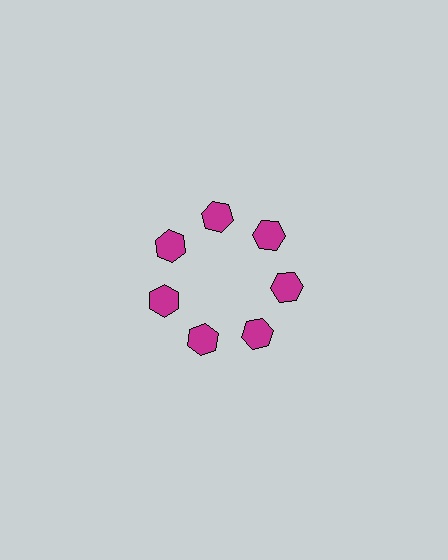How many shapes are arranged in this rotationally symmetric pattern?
There are 7 shapes, arranged in 7 groups of 1.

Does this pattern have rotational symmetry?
Yes, this pattern has 7-fold rotational symmetry. It looks the same after rotating 51 degrees around the center.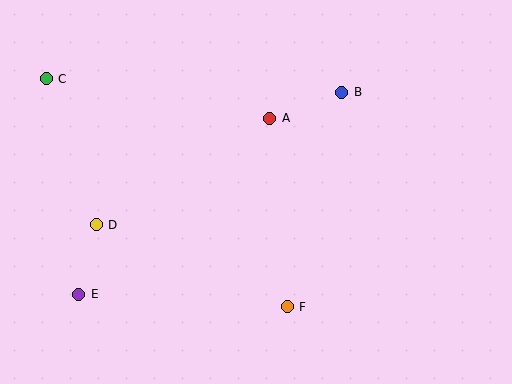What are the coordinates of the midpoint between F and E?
The midpoint between F and E is at (183, 301).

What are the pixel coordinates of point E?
Point E is at (79, 294).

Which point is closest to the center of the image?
Point A at (270, 118) is closest to the center.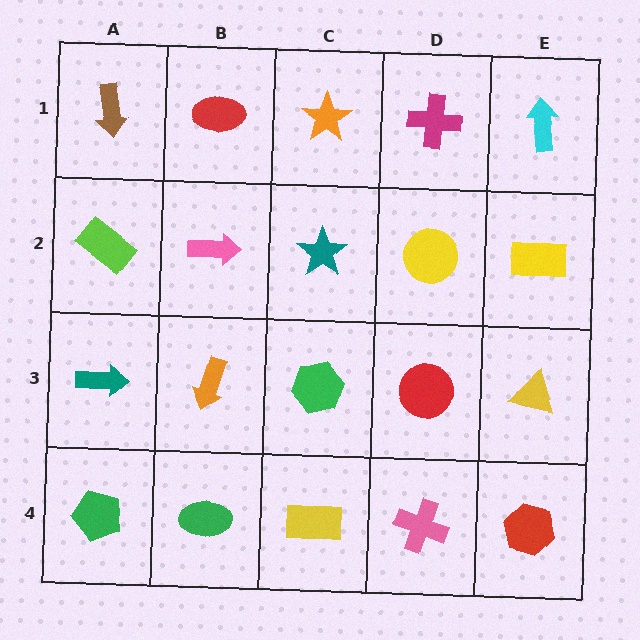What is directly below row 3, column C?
A yellow rectangle.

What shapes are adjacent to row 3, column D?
A yellow circle (row 2, column D), a pink cross (row 4, column D), a green hexagon (row 3, column C), a yellow triangle (row 3, column E).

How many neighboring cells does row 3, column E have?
3.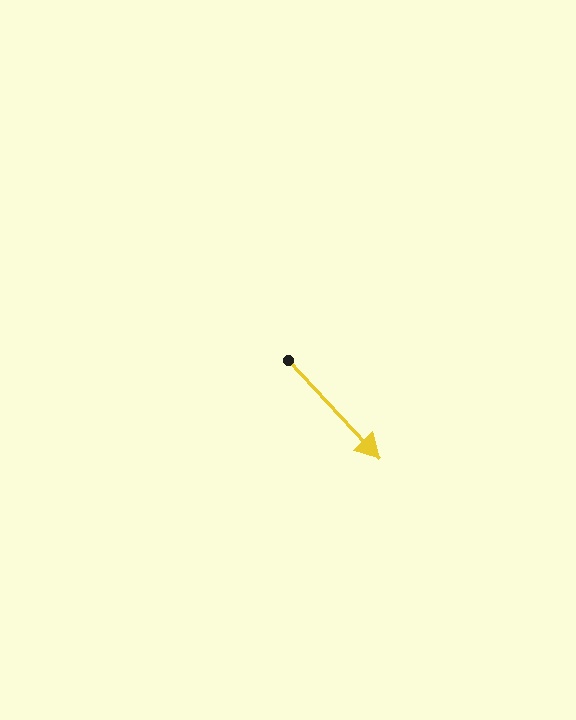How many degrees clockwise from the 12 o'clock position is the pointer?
Approximately 137 degrees.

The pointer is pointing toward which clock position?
Roughly 5 o'clock.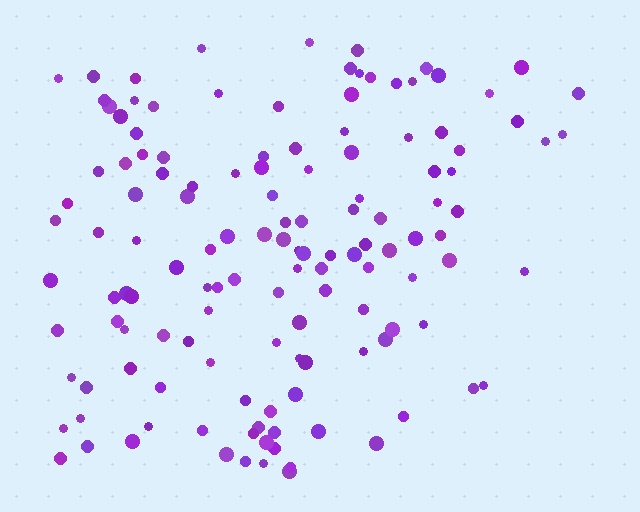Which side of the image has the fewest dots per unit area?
The right.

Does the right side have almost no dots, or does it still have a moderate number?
Still a moderate number, just noticeably fewer than the left.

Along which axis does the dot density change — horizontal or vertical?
Horizontal.